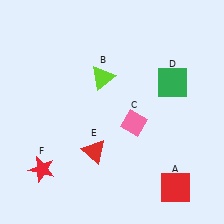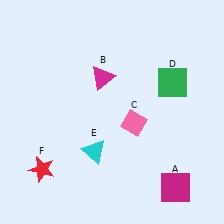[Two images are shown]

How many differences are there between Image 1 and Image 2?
There are 3 differences between the two images.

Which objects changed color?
A changed from red to magenta. B changed from lime to magenta. E changed from red to cyan.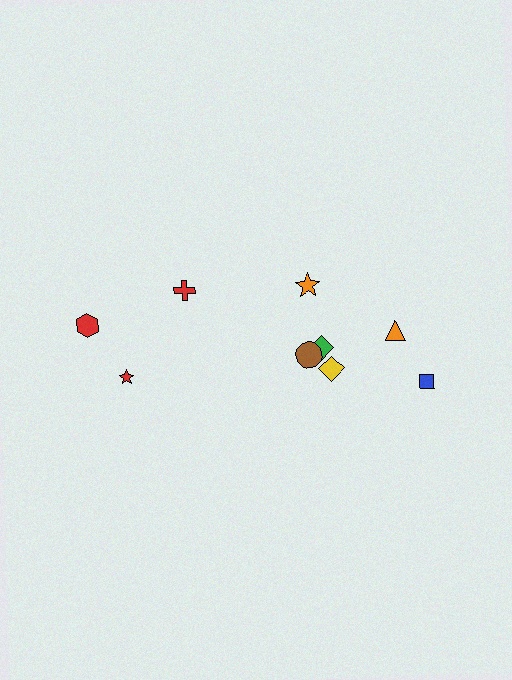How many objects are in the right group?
There are 6 objects.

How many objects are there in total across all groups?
There are 9 objects.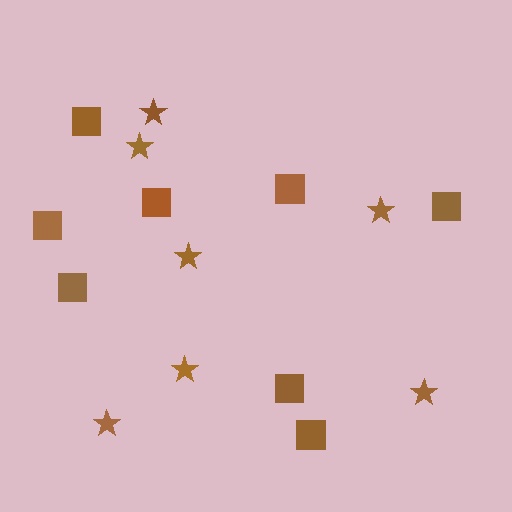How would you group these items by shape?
There are 2 groups: one group of stars (7) and one group of squares (8).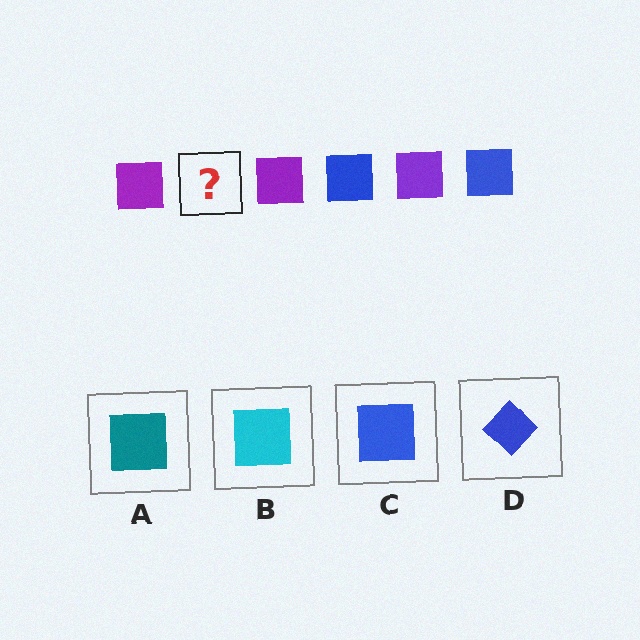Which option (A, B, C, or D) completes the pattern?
C.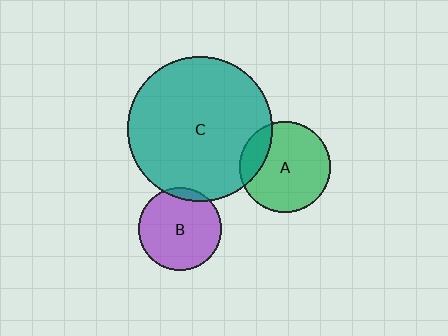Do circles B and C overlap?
Yes.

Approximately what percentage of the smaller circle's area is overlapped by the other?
Approximately 5%.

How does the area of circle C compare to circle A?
Approximately 2.5 times.